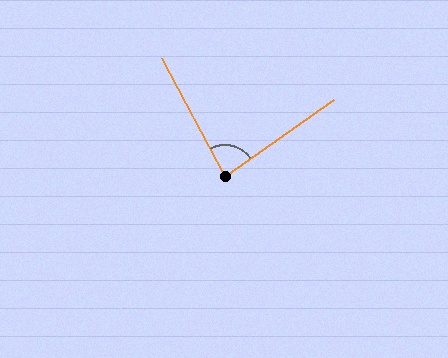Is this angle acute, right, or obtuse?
It is acute.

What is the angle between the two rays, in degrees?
Approximately 83 degrees.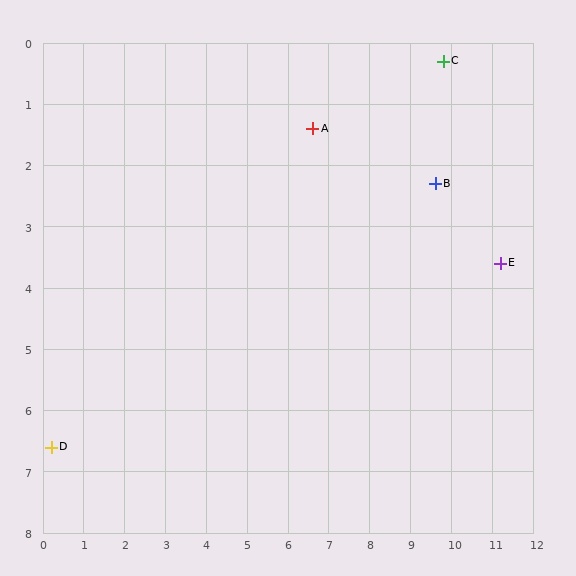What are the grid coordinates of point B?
Point B is at approximately (9.6, 2.3).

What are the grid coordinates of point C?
Point C is at approximately (9.8, 0.3).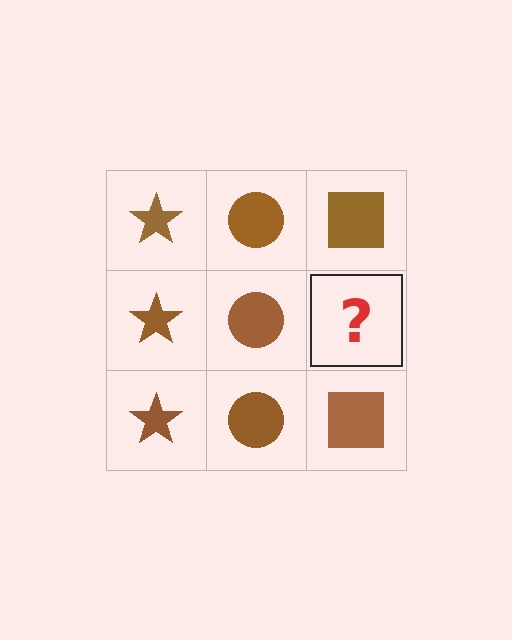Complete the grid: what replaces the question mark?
The question mark should be replaced with a brown square.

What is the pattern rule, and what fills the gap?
The rule is that each column has a consistent shape. The gap should be filled with a brown square.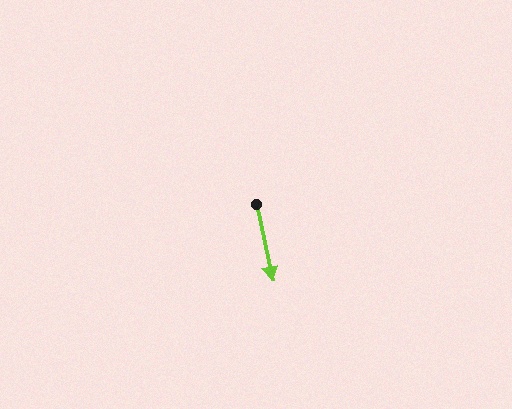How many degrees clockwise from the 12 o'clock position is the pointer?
Approximately 168 degrees.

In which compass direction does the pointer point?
South.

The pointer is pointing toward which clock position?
Roughly 6 o'clock.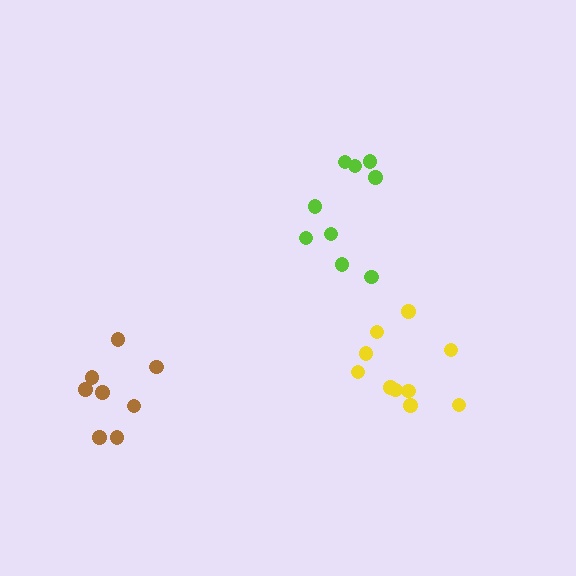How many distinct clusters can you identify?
There are 3 distinct clusters.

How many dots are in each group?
Group 1: 9 dots, Group 2: 8 dots, Group 3: 10 dots (27 total).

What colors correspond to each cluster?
The clusters are colored: lime, brown, yellow.